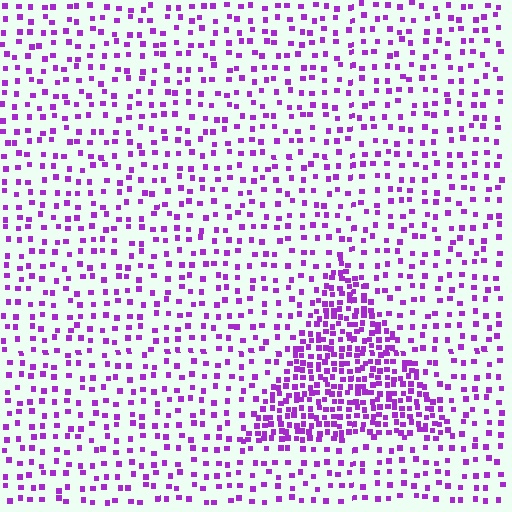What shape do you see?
I see a triangle.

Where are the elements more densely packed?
The elements are more densely packed inside the triangle boundary.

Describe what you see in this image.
The image contains small purple elements arranged at two different densities. A triangle-shaped region is visible where the elements are more densely packed than the surrounding area.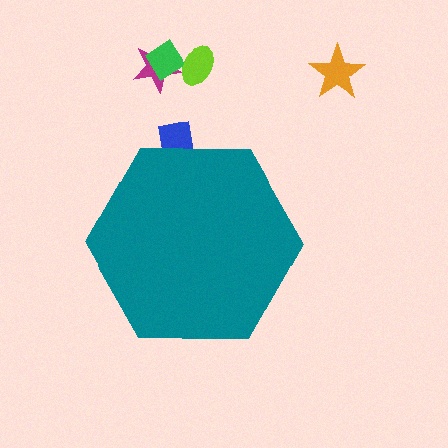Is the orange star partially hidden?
No, the orange star is fully visible.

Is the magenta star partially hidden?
No, the magenta star is fully visible.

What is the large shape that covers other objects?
A teal hexagon.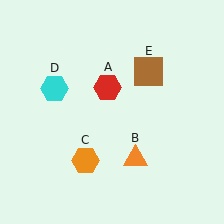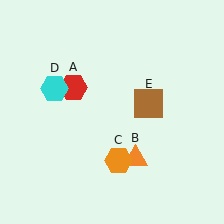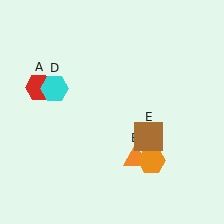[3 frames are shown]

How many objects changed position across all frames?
3 objects changed position: red hexagon (object A), orange hexagon (object C), brown square (object E).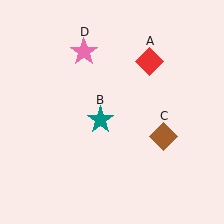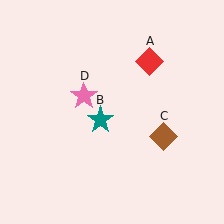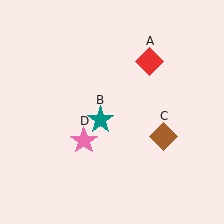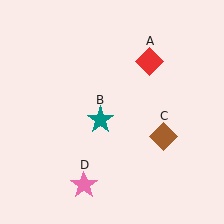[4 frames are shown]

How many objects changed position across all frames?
1 object changed position: pink star (object D).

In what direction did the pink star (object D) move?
The pink star (object D) moved down.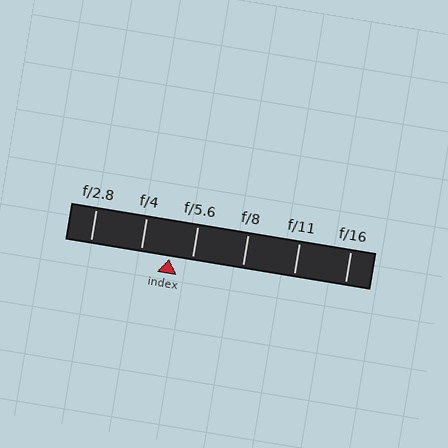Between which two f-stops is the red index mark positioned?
The index mark is between f/4 and f/5.6.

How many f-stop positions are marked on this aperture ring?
There are 6 f-stop positions marked.